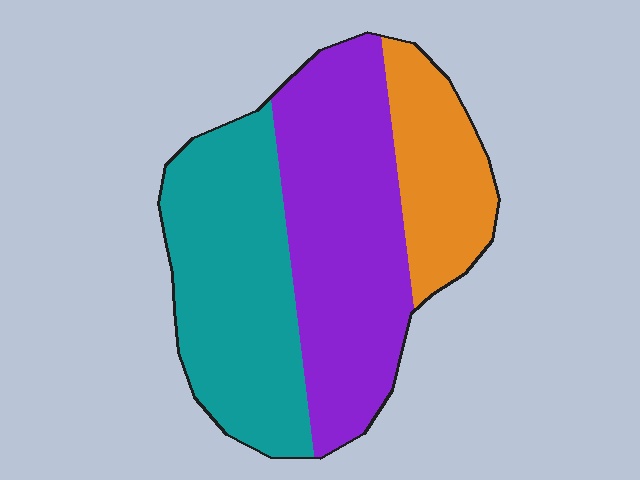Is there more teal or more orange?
Teal.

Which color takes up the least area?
Orange, at roughly 20%.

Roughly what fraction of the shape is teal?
Teal covers 38% of the shape.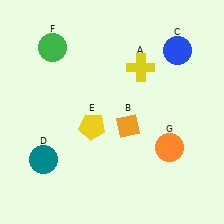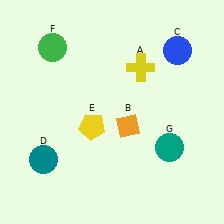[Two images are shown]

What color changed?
The circle (G) changed from orange in Image 1 to teal in Image 2.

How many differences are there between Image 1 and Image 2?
There is 1 difference between the two images.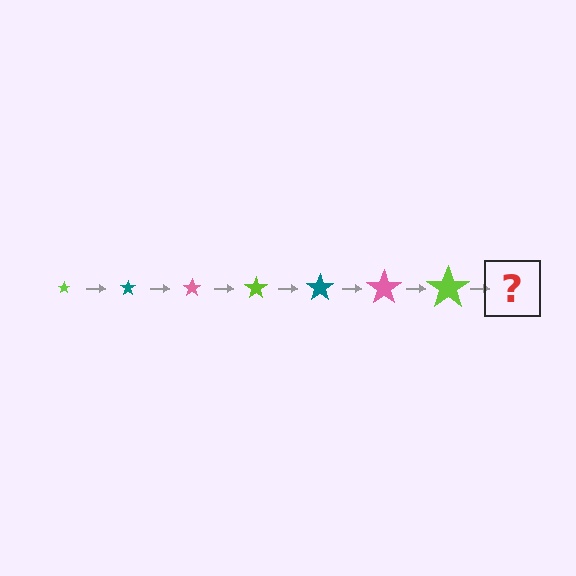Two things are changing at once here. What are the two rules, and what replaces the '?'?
The two rules are that the star grows larger each step and the color cycles through lime, teal, and pink. The '?' should be a teal star, larger than the previous one.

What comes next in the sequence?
The next element should be a teal star, larger than the previous one.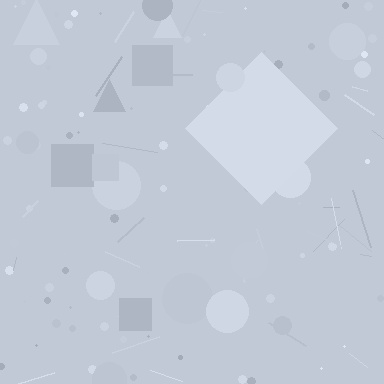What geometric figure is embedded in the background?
A diamond is embedded in the background.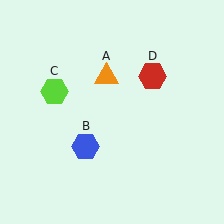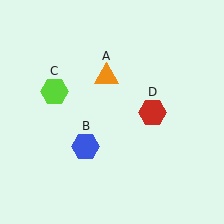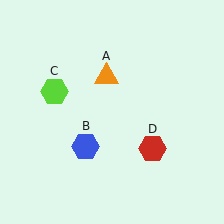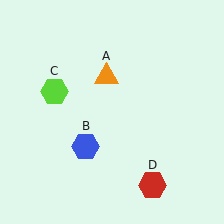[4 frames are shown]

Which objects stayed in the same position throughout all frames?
Orange triangle (object A) and blue hexagon (object B) and lime hexagon (object C) remained stationary.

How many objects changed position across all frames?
1 object changed position: red hexagon (object D).